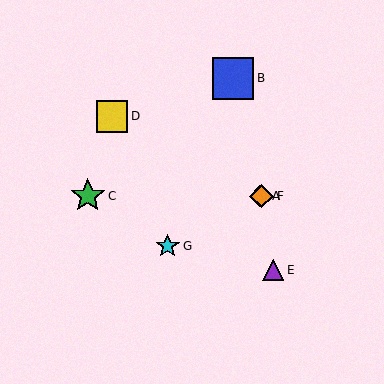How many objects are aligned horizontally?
3 objects (A, C, F) are aligned horizontally.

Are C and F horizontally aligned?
Yes, both are at y≈196.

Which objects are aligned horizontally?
Objects A, C, F are aligned horizontally.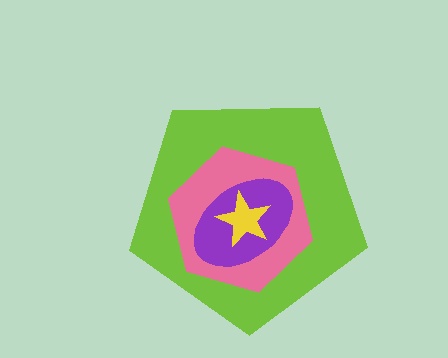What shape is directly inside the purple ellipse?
The yellow star.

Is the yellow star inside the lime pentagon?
Yes.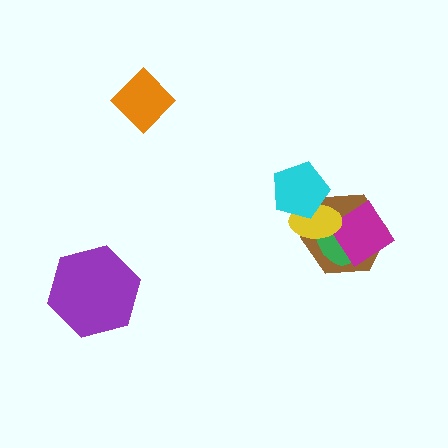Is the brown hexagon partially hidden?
Yes, it is partially covered by another shape.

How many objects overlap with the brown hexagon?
4 objects overlap with the brown hexagon.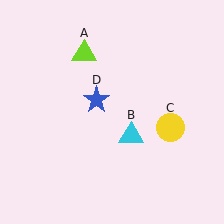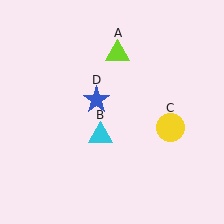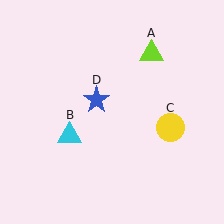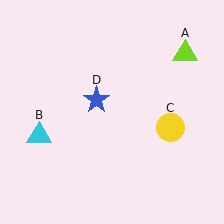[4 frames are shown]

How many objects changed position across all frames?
2 objects changed position: lime triangle (object A), cyan triangle (object B).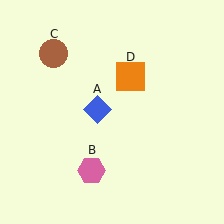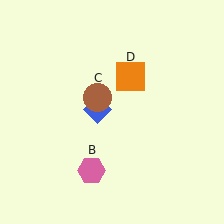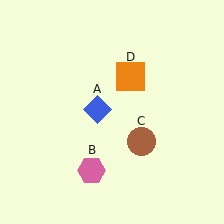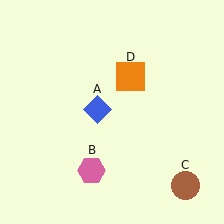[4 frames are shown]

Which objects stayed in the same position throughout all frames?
Blue diamond (object A) and pink hexagon (object B) and orange square (object D) remained stationary.